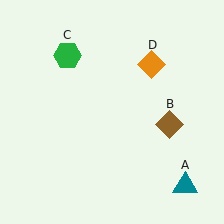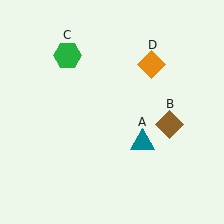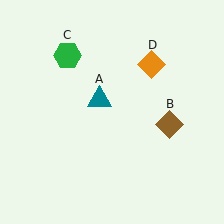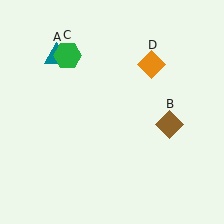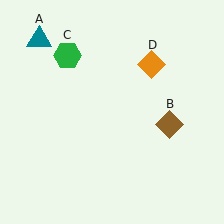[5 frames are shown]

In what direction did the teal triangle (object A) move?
The teal triangle (object A) moved up and to the left.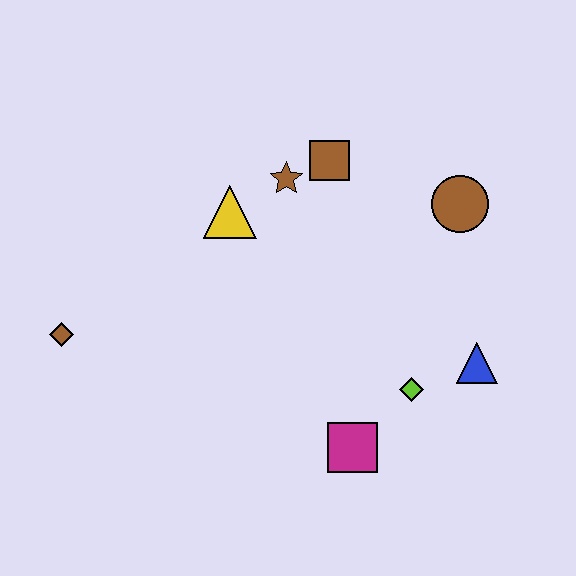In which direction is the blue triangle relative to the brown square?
The blue triangle is below the brown square.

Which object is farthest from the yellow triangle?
The blue triangle is farthest from the yellow triangle.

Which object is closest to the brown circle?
The brown square is closest to the brown circle.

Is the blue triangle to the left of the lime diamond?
No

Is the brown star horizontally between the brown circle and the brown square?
No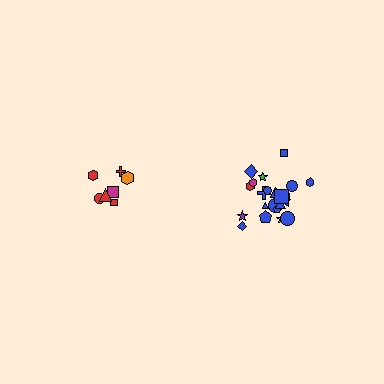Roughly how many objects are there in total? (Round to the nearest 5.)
Roughly 30 objects in total.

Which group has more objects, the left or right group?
The right group.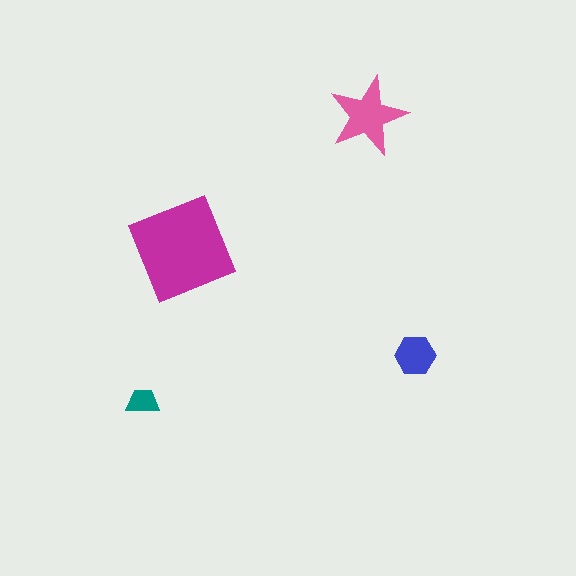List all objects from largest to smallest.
The magenta square, the pink star, the blue hexagon, the teal trapezoid.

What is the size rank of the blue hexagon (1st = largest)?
3rd.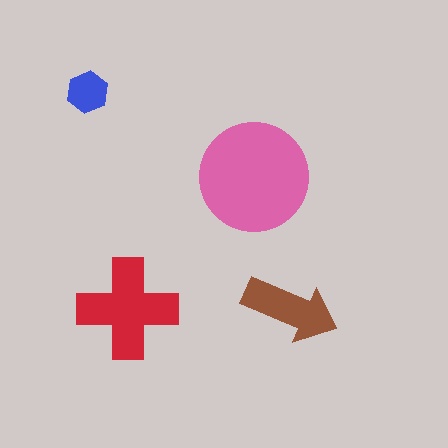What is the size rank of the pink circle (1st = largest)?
1st.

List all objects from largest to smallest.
The pink circle, the red cross, the brown arrow, the blue hexagon.